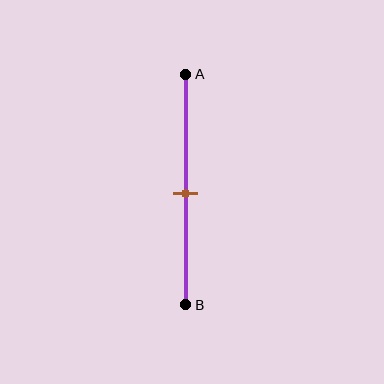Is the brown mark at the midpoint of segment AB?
Yes, the mark is approximately at the midpoint.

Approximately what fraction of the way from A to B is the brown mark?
The brown mark is approximately 50% of the way from A to B.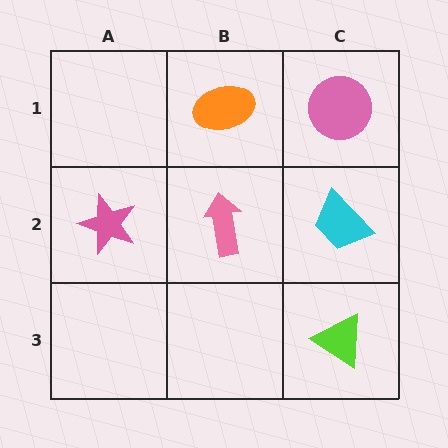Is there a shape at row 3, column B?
No, that cell is empty.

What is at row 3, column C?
A lime triangle.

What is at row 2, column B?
A pink arrow.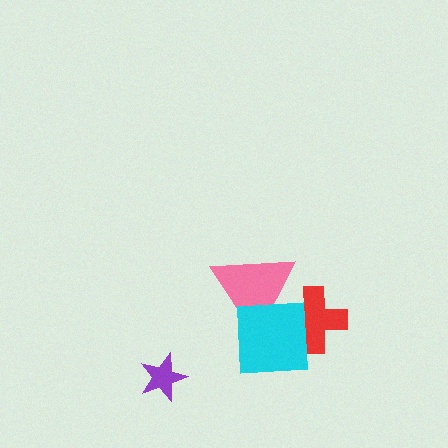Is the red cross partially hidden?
Yes, it is partially covered by another shape.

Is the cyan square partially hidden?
No, no other shape covers it.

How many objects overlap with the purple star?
0 objects overlap with the purple star.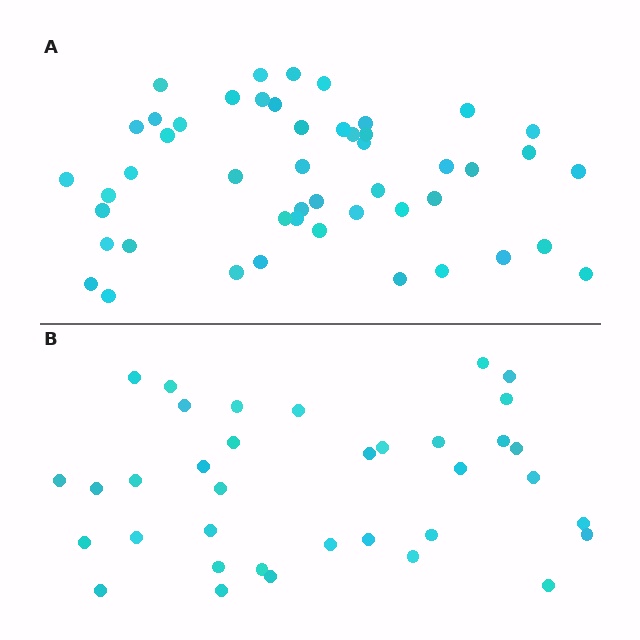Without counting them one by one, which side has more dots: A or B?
Region A (the top region) has more dots.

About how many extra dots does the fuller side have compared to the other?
Region A has approximately 15 more dots than region B.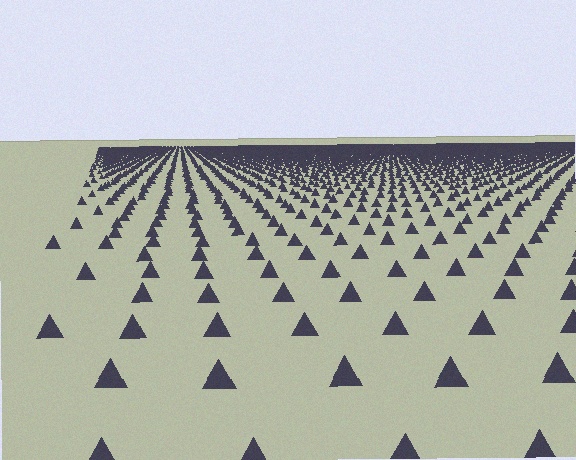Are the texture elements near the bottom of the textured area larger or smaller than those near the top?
Larger. Near the bottom, elements are closer to the viewer and appear at a bigger on-screen size.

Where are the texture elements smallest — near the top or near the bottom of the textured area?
Near the top.